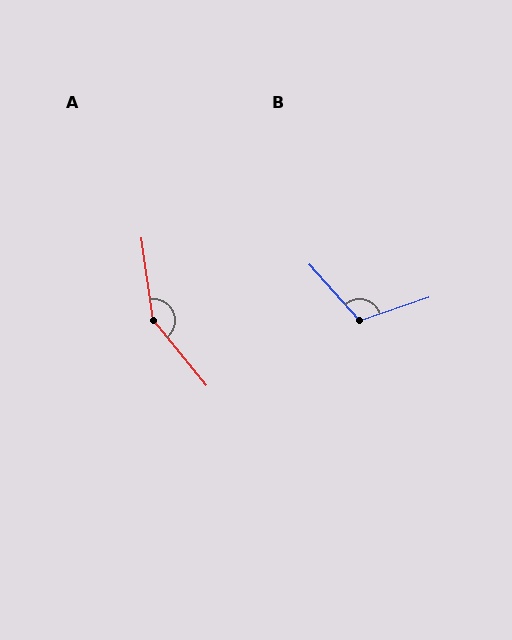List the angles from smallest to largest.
B (113°), A (148°).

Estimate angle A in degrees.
Approximately 148 degrees.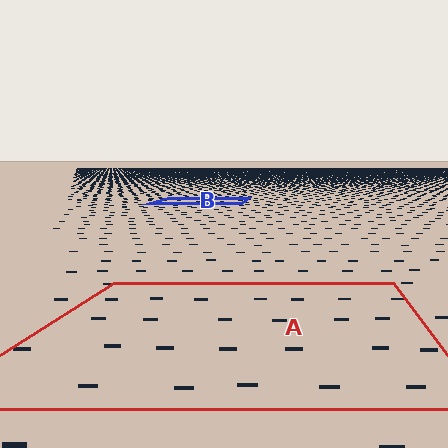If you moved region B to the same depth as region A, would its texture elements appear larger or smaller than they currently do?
They would appear larger. At a closer depth, the same texture elements are projected at a bigger on-screen size.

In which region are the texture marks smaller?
The texture marks are smaller in region B, because it is farther away.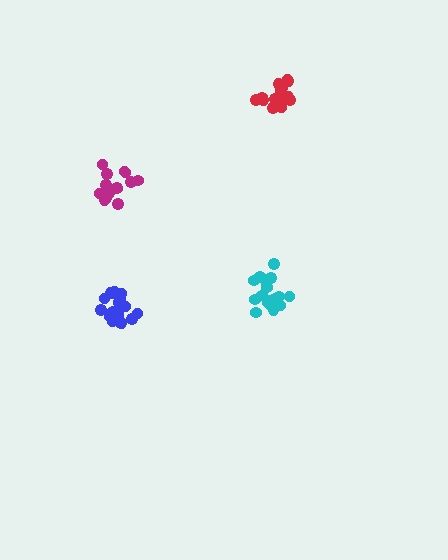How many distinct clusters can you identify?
There are 4 distinct clusters.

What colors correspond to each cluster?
The clusters are colored: magenta, cyan, red, blue.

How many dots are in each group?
Group 1: 14 dots, Group 2: 18 dots, Group 3: 18 dots, Group 4: 18 dots (68 total).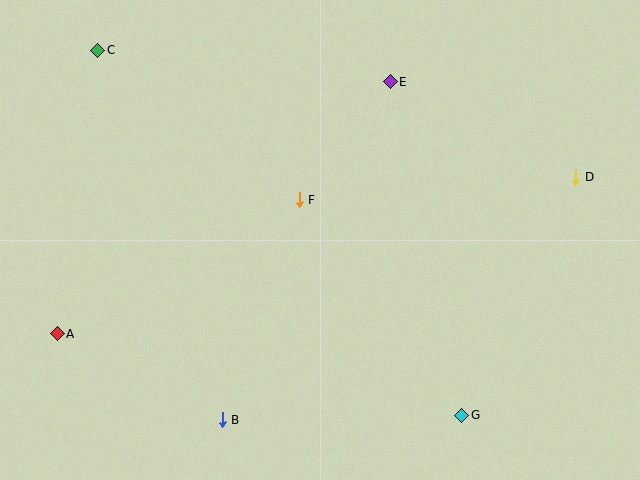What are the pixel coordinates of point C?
Point C is at (98, 50).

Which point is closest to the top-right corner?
Point D is closest to the top-right corner.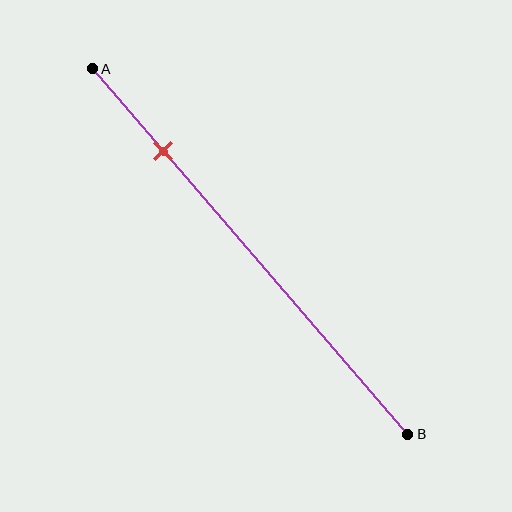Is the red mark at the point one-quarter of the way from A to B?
Yes, the mark is approximately at the one-quarter point.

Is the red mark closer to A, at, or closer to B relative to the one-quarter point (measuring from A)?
The red mark is approximately at the one-quarter point of segment AB.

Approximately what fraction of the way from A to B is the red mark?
The red mark is approximately 25% of the way from A to B.